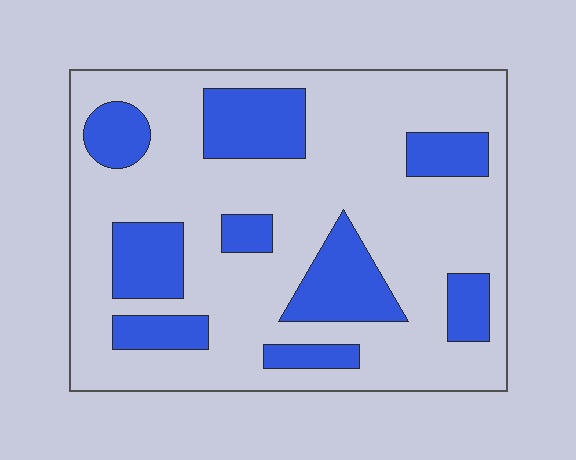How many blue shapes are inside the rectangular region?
9.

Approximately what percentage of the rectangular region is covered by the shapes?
Approximately 25%.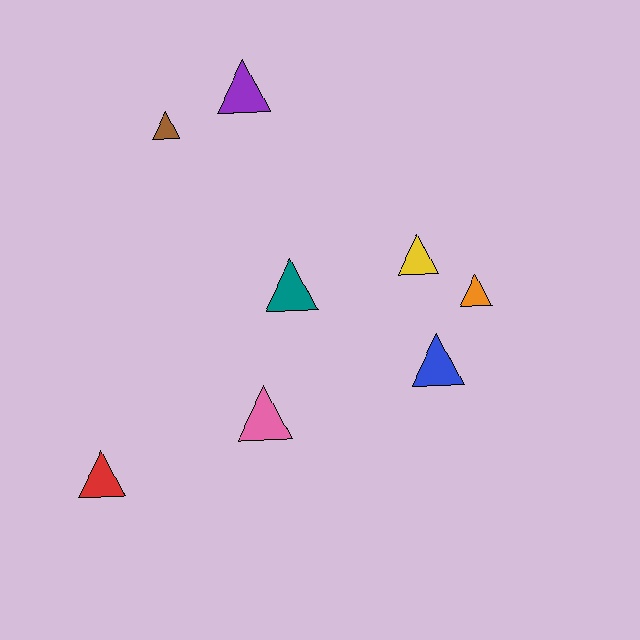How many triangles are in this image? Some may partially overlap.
There are 8 triangles.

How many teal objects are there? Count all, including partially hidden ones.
There is 1 teal object.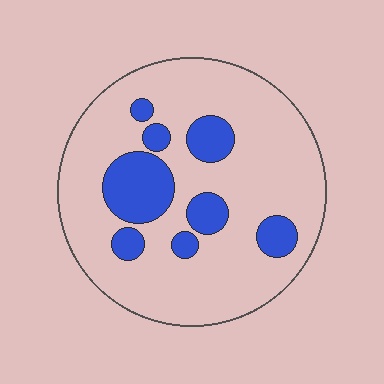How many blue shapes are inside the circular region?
8.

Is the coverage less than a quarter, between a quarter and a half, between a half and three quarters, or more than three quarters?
Less than a quarter.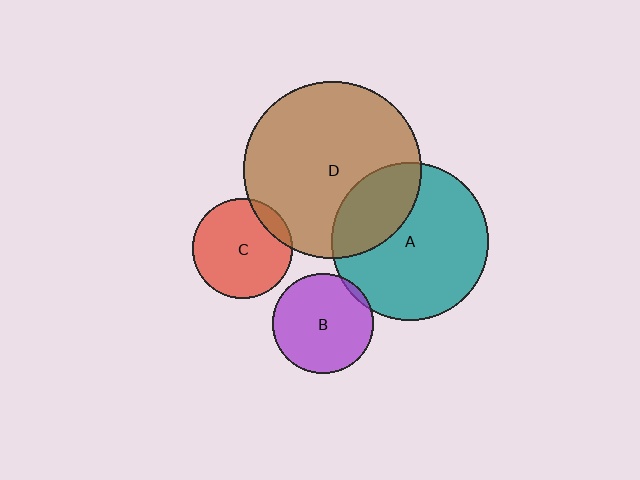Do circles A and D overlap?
Yes.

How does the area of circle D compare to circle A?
Approximately 1.3 times.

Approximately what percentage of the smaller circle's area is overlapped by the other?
Approximately 30%.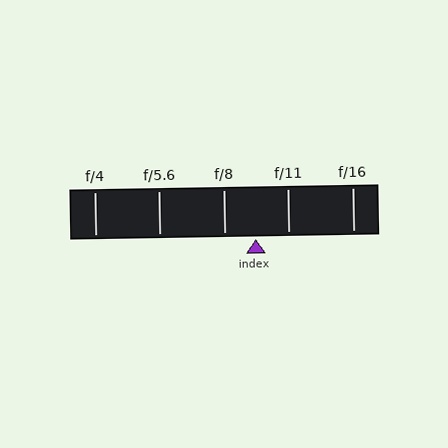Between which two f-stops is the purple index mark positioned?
The index mark is between f/8 and f/11.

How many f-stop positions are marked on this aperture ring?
There are 5 f-stop positions marked.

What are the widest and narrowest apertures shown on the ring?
The widest aperture shown is f/4 and the narrowest is f/16.